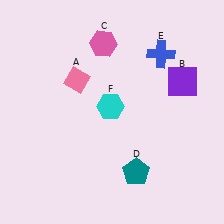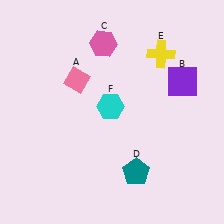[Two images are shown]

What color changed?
The cross (E) changed from blue in Image 1 to yellow in Image 2.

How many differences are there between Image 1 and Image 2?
There is 1 difference between the two images.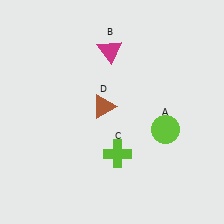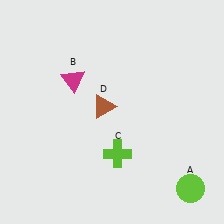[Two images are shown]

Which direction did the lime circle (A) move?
The lime circle (A) moved down.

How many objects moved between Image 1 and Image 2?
2 objects moved between the two images.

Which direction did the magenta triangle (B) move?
The magenta triangle (B) moved left.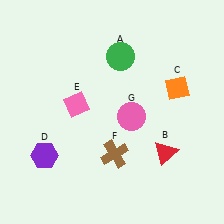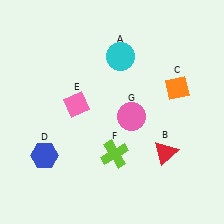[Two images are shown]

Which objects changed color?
A changed from green to cyan. D changed from purple to blue. F changed from brown to lime.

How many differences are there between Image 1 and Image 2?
There are 3 differences between the two images.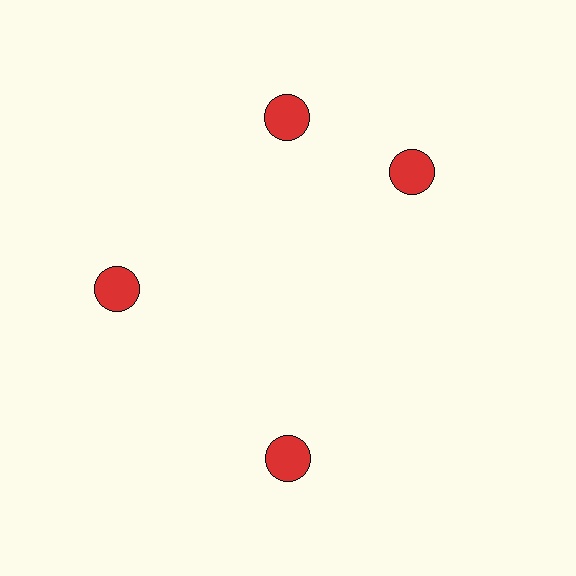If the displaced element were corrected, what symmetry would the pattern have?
It would have 4-fold rotational symmetry — the pattern would map onto itself every 90 degrees.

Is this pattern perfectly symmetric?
No. The 4 red circles are arranged in a ring, but one element near the 3 o'clock position is rotated out of alignment along the ring, breaking the 4-fold rotational symmetry.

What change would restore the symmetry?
The symmetry would be restored by rotating it back into even spacing with its neighbors so that all 4 circles sit at equal angles and equal distance from the center.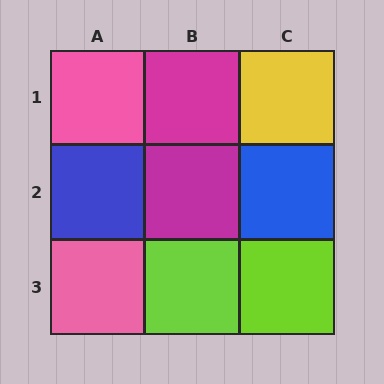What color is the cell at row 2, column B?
Magenta.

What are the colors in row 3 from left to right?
Pink, lime, lime.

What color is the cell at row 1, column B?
Magenta.